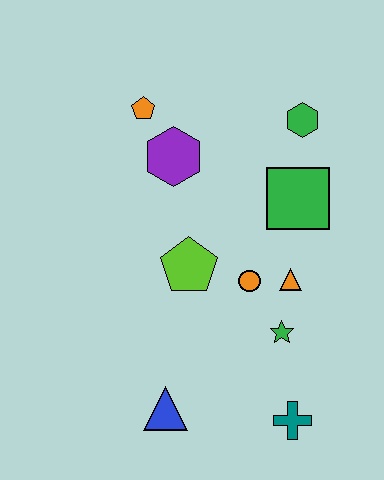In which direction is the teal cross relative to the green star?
The teal cross is below the green star.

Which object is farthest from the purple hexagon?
The teal cross is farthest from the purple hexagon.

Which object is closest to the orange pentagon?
The purple hexagon is closest to the orange pentagon.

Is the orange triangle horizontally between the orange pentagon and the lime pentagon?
No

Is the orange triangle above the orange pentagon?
No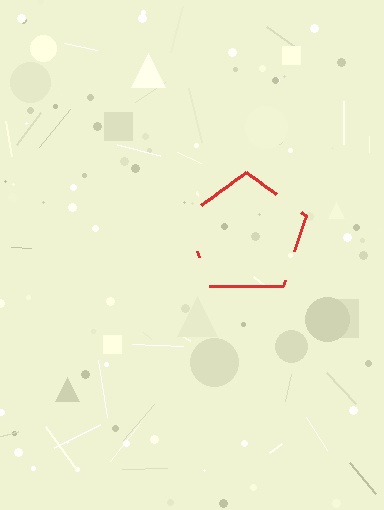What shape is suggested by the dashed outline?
The dashed outline suggests a pentagon.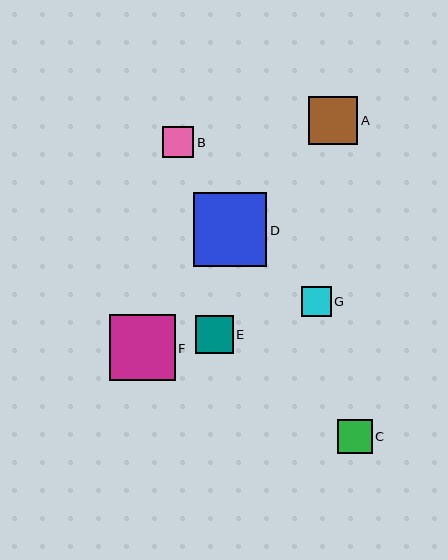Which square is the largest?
Square D is the largest with a size of approximately 73 pixels.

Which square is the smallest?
Square G is the smallest with a size of approximately 30 pixels.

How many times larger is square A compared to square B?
Square A is approximately 1.6 times the size of square B.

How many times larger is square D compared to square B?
Square D is approximately 2.4 times the size of square B.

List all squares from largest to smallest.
From largest to smallest: D, F, A, E, C, B, G.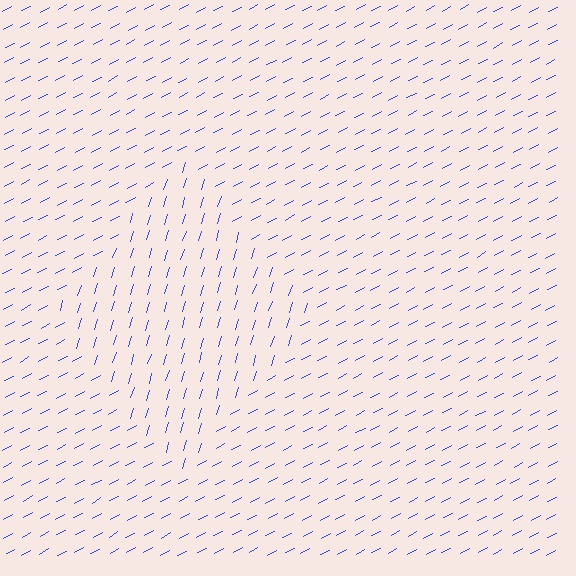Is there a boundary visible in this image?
Yes, there is a texture boundary formed by a change in line orientation.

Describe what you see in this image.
The image is filled with small blue line segments. A diamond region in the image has lines oriented differently from the surrounding lines, creating a visible texture boundary.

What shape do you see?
I see a diamond.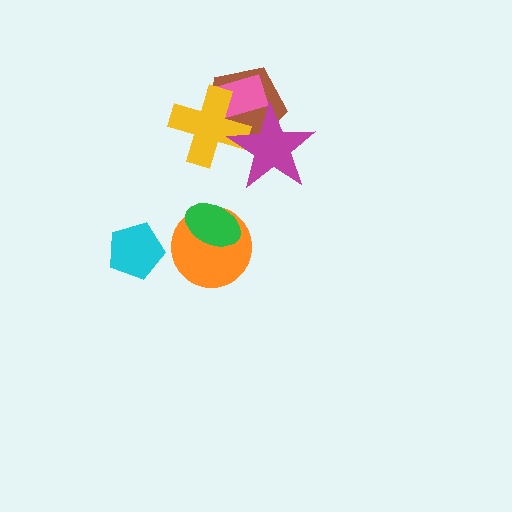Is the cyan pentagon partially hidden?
No, no other shape covers it.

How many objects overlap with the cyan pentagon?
0 objects overlap with the cyan pentagon.